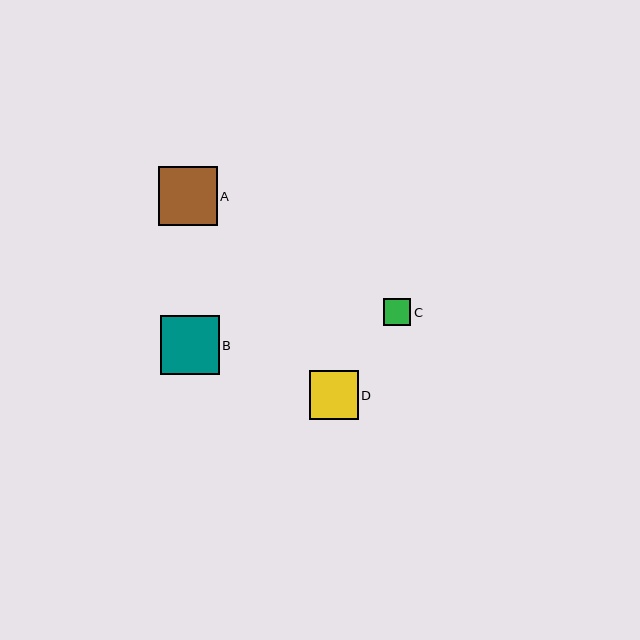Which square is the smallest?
Square C is the smallest with a size of approximately 27 pixels.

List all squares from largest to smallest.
From largest to smallest: A, B, D, C.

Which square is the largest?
Square A is the largest with a size of approximately 59 pixels.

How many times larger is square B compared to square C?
Square B is approximately 2.2 times the size of square C.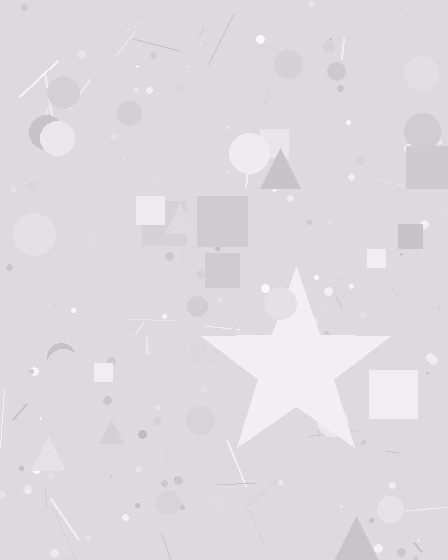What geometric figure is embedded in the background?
A star is embedded in the background.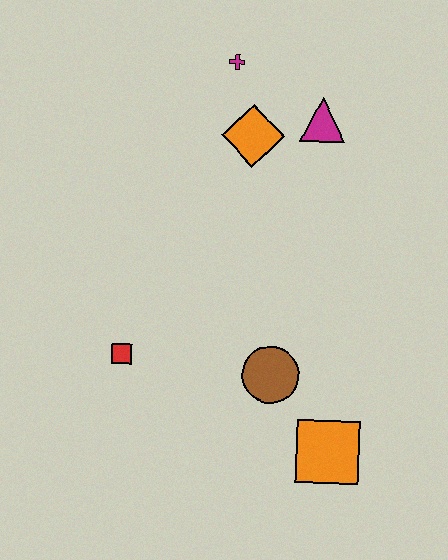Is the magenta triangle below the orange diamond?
No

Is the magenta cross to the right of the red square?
Yes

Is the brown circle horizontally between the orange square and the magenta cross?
Yes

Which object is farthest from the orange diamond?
The orange square is farthest from the orange diamond.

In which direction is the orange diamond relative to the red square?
The orange diamond is above the red square.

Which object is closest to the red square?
The brown circle is closest to the red square.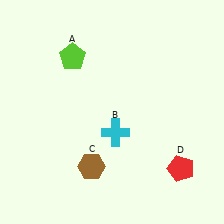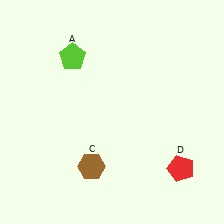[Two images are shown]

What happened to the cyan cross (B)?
The cyan cross (B) was removed in Image 2. It was in the bottom-right area of Image 1.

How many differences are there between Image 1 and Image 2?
There is 1 difference between the two images.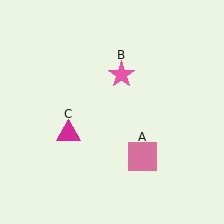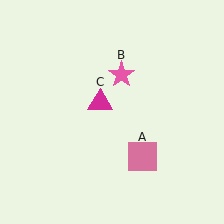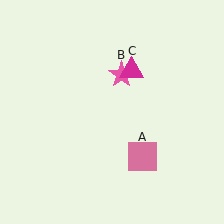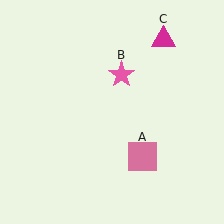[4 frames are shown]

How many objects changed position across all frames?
1 object changed position: magenta triangle (object C).